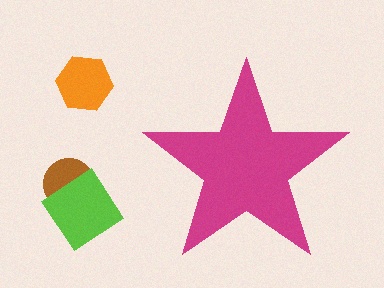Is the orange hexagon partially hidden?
No, the orange hexagon is fully visible.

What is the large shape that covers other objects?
A magenta star.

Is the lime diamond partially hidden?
No, the lime diamond is fully visible.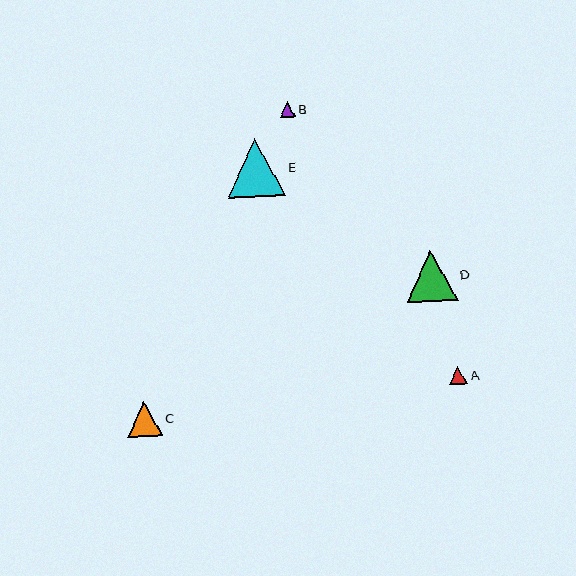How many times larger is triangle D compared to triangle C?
Triangle D is approximately 1.5 times the size of triangle C.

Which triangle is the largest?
Triangle E is the largest with a size of approximately 58 pixels.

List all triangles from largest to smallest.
From largest to smallest: E, D, C, A, B.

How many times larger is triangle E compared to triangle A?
Triangle E is approximately 3.2 times the size of triangle A.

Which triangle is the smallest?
Triangle B is the smallest with a size of approximately 16 pixels.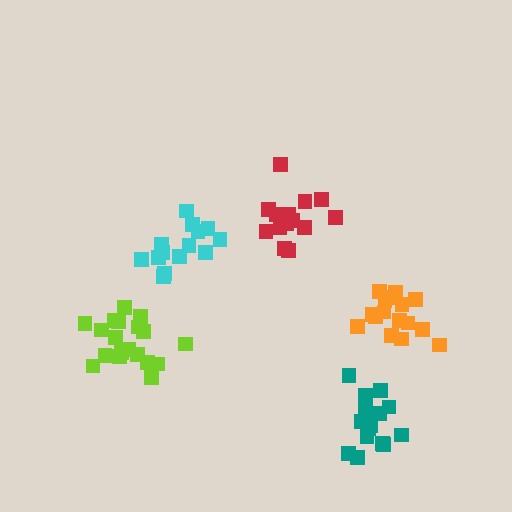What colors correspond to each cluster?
The clusters are colored: red, cyan, lime, orange, teal.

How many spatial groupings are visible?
There are 5 spatial groupings.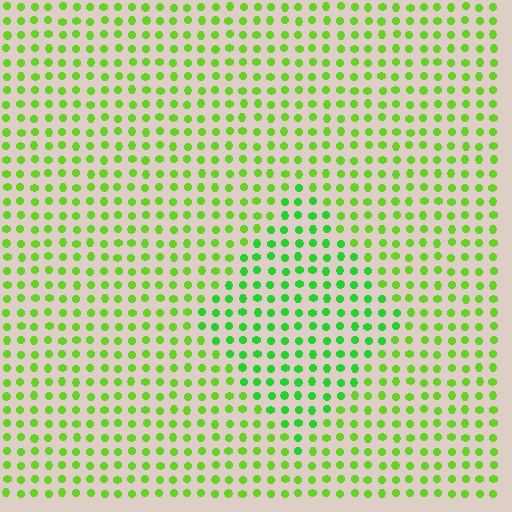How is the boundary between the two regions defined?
The boundary is defined purely by a slight shift in hue (about 26 degrees). Spacing, size, and orientation are identical on both sides.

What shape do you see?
I see a diamond.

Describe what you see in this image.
The image is filled with small lime elements in a uniform arrangement. A diamond-shaped region is visible where the elements are tinted to a slightly different hue, forming a subtle color boundary.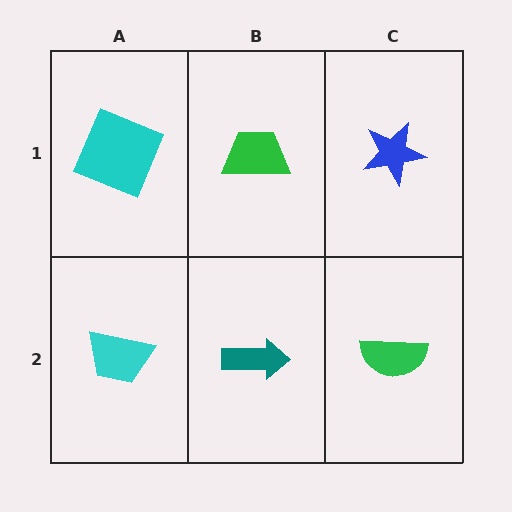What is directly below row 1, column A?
A cyan trapezoid.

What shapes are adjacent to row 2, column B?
A green trapezoid (row 1, column B), a cyan trapezoid (row 2, column A), a green semicircle (row 2, column C).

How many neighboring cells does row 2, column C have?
2.